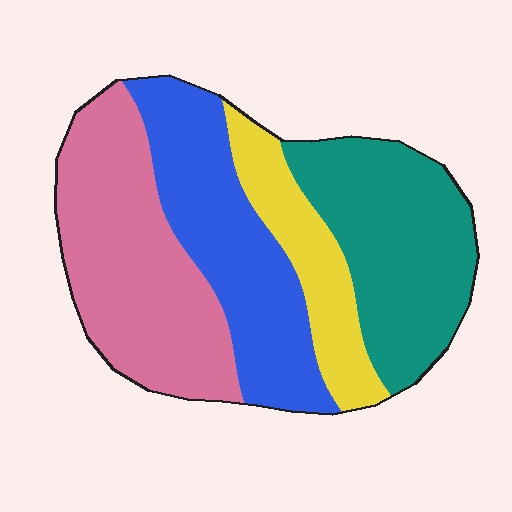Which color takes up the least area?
Yellow, at roughly 15%.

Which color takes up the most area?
Pink, at roughly 30%.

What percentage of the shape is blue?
Blue covers about 25% of the shape.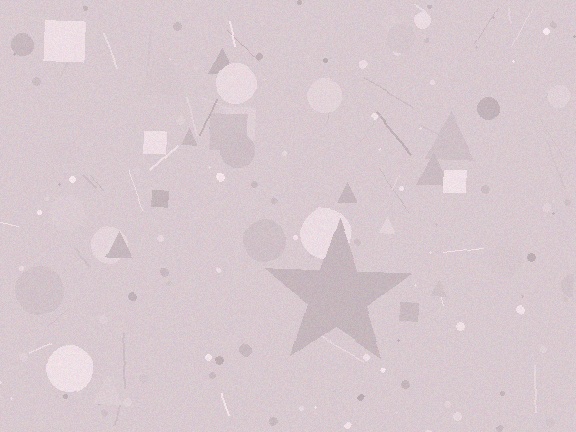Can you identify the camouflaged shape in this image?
The camouflaged shape is a star.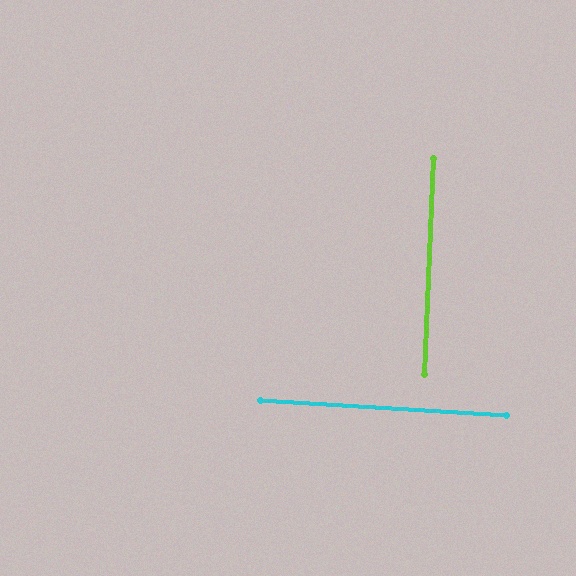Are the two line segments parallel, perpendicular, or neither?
Perpendicular — they meet at approximately 89°.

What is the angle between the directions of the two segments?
Approximately 89 degrees.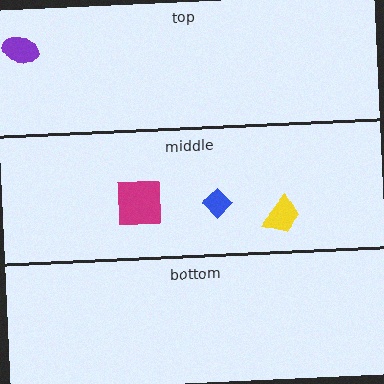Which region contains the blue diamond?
The middle region.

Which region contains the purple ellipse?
The top region.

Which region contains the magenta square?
The middle region.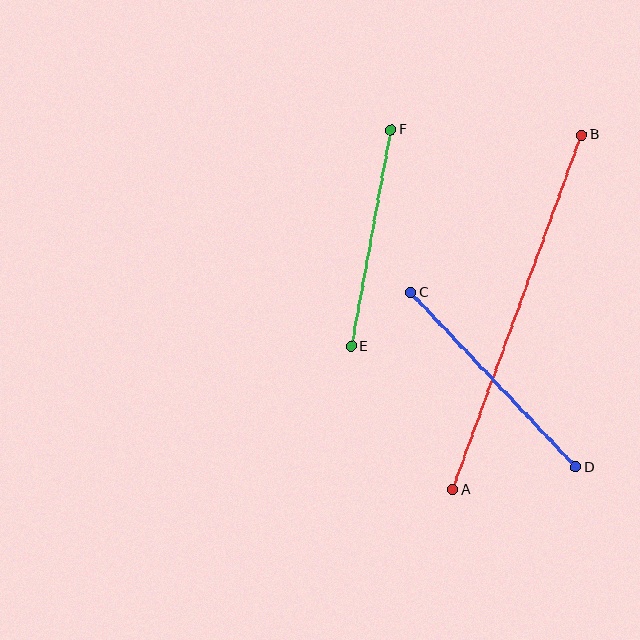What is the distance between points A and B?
The distance is approximately 378 pixels.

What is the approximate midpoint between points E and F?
The midpoint is at approximately (371, 238) pixels.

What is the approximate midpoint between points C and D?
The midpoint is at approximately (493, 380) pixels.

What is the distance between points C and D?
The distance is approximately 240 pixels.